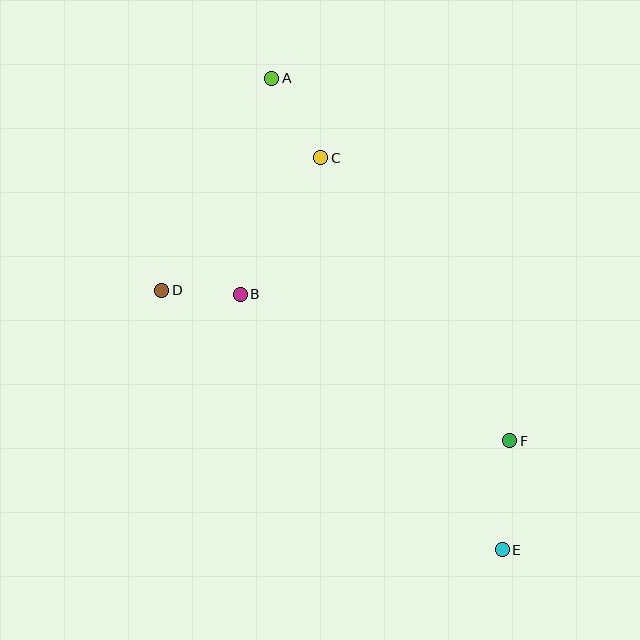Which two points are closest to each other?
Points B and D are closest to each other.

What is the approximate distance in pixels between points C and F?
The distance between C and F is approximately 340 pixels.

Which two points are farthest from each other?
Points A and E are farthest from each other.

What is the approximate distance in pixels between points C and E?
The distance between C and E is approximately 432 pixels.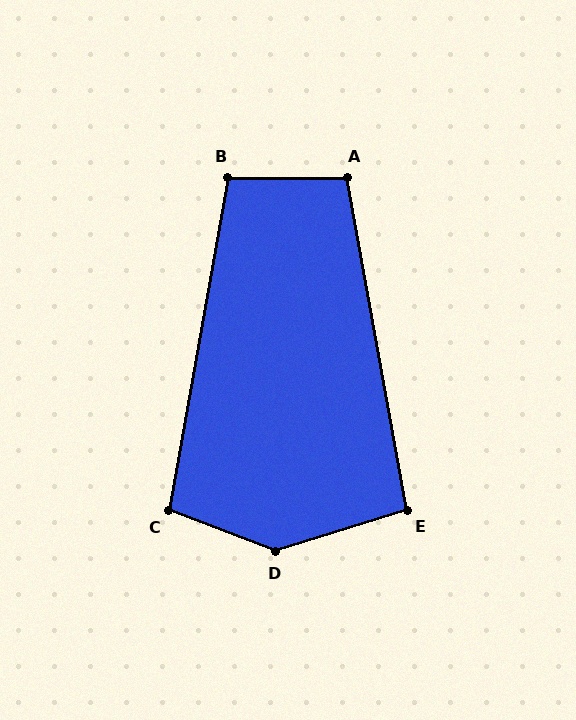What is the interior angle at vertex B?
Approximately 100 degrees (obtuse).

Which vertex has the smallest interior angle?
E, at approximately 97 degrees.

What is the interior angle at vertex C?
Approximately 101 degrees (obtuse).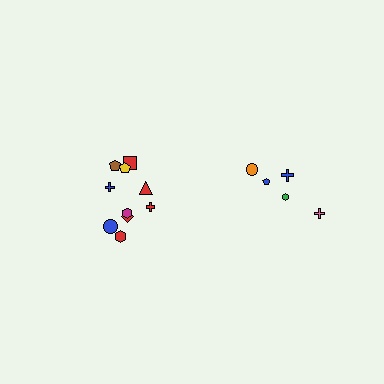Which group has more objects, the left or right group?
The left group.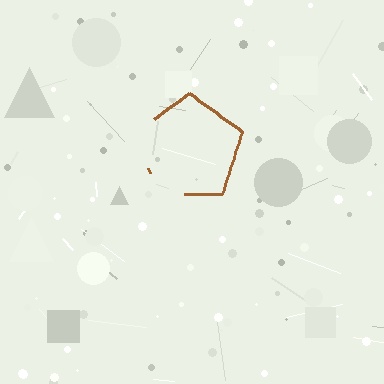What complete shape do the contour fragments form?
The contour fragments form a pentagon.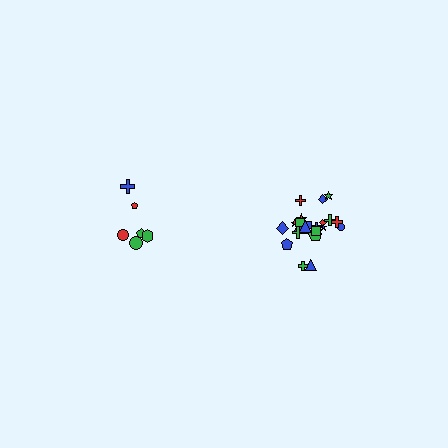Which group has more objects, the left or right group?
The right group.